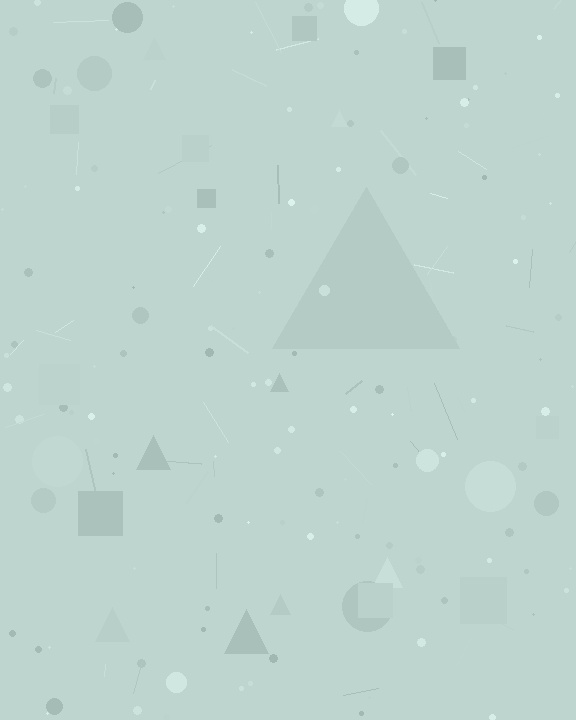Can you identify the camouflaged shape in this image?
The camouflaged shape is a triangle.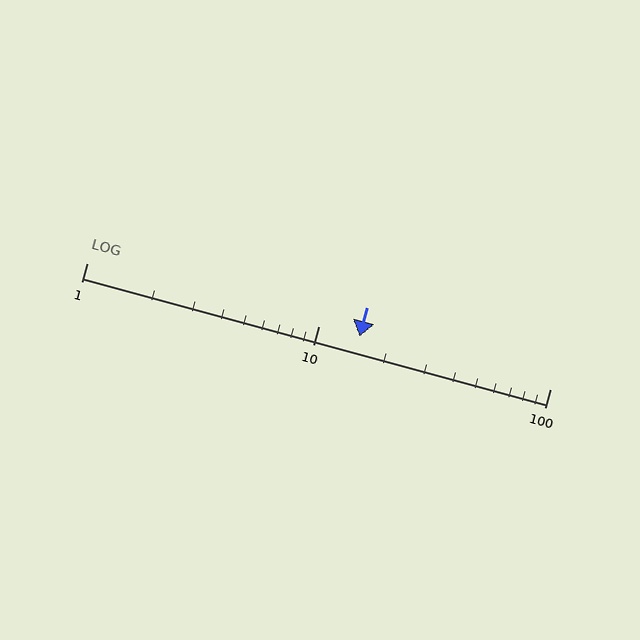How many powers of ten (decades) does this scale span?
The scale spans 2 decades, from 1 to 100.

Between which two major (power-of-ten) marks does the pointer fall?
The pointer is between 10 and 100.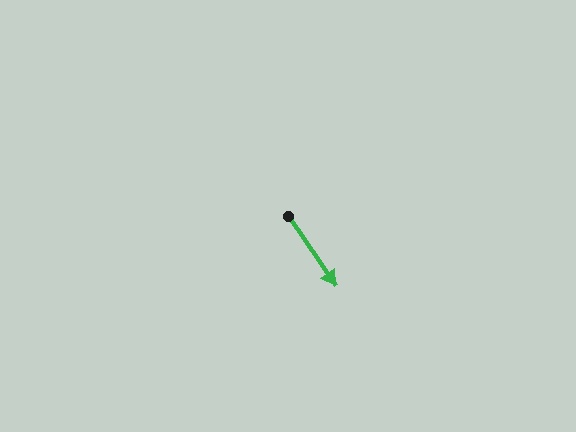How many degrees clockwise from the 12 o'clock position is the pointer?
Approximately 146 degrees.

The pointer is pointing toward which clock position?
Roughly 5 o'clock.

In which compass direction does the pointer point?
Southeast.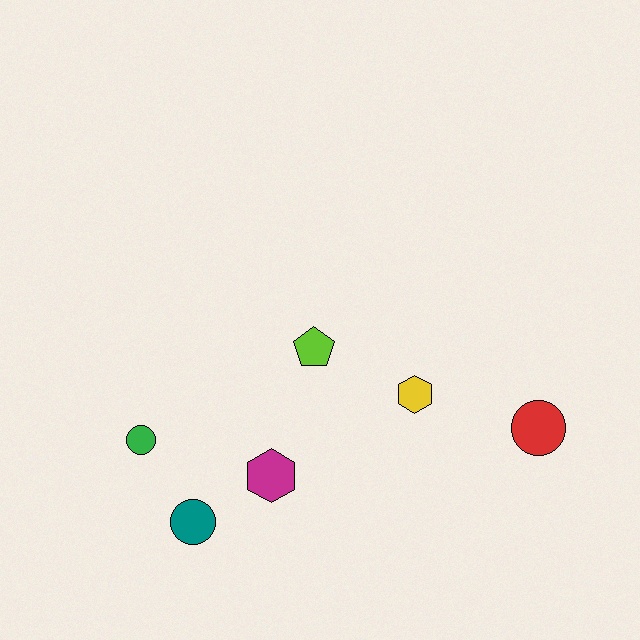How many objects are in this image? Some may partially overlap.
There are 6 objects.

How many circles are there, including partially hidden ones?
There are 3 circles.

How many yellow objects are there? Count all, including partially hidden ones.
There is 1 yellow object.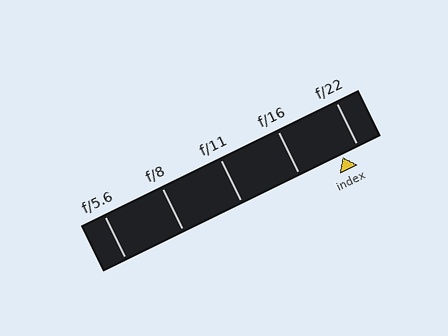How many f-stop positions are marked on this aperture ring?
There are 5 f-stop positions marked.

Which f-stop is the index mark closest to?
The index mark is closest to f/22.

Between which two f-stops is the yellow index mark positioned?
The index mark is between f/16 and f/22.